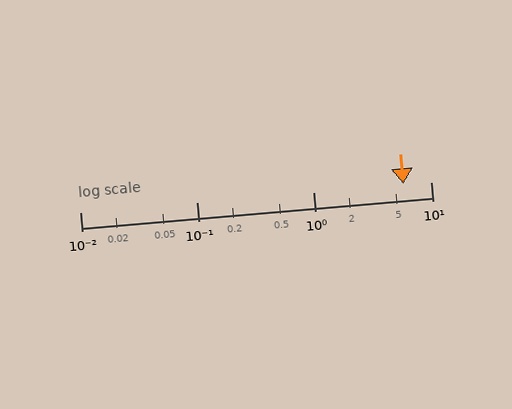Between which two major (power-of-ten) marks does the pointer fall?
The pointer is between 1 and 10.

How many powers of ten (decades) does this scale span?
The scale spans 3 decades, from 0.01 to 10.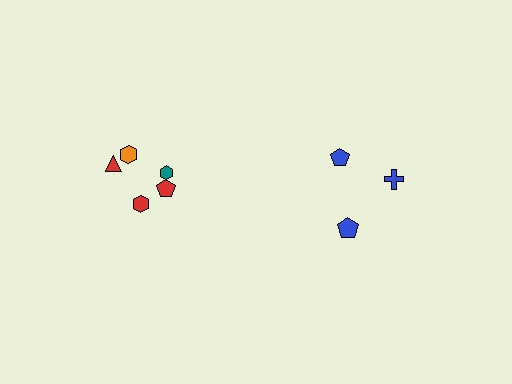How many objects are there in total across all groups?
There are 8 objects.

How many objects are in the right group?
There are 3 objects.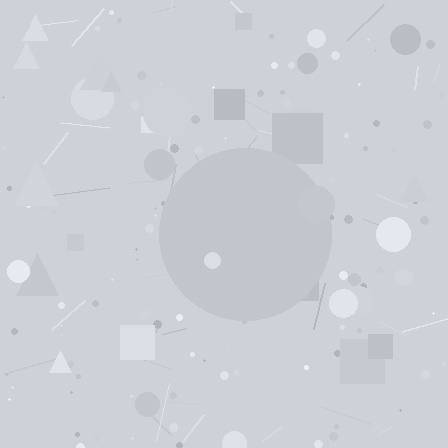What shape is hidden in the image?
A circle is hidden in the image.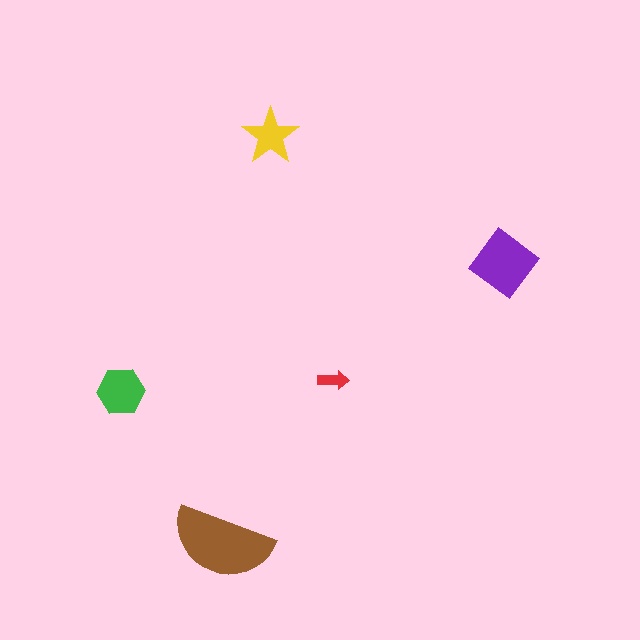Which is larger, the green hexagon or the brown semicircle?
The brown semicircle.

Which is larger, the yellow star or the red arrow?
The yellow star.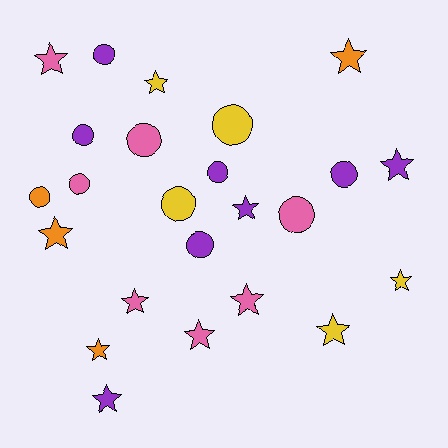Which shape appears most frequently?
Star, with 13 objects.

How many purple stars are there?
There are 3 purple stars.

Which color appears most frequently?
Purple, with 8 objects.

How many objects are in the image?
There are 24 objects.